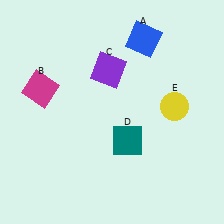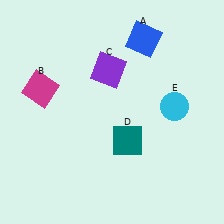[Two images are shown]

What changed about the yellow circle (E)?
In Image 1, E is yellow. In Image 2, it changed to cyan.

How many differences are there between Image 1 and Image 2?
There is 1 difference between the two images.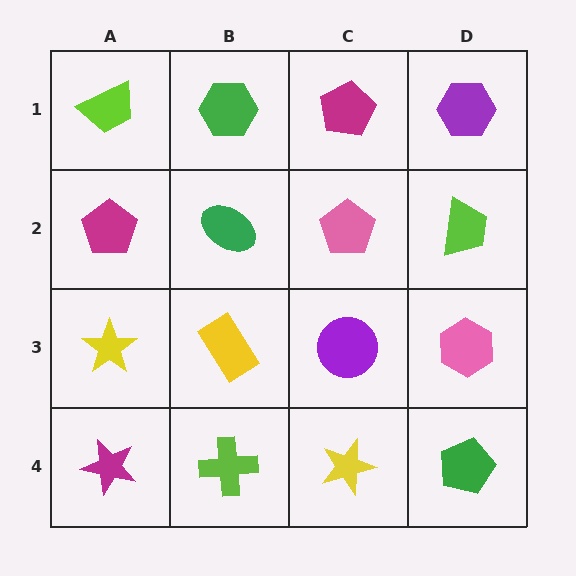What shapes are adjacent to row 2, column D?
A purple hexagon (row 1, column D), a pink hexagon (row 3, column D), a pink pentagon (row 2, column C).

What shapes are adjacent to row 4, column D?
A pink hexagon (row 3, column D), a yellow star (row 4, column C).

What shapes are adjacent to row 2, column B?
A green hexagon (row 1, column B), a yellow rectangle (row 3, column B), a magenta pentagon (row 2, column A), a pink pentagon (row 2, column C).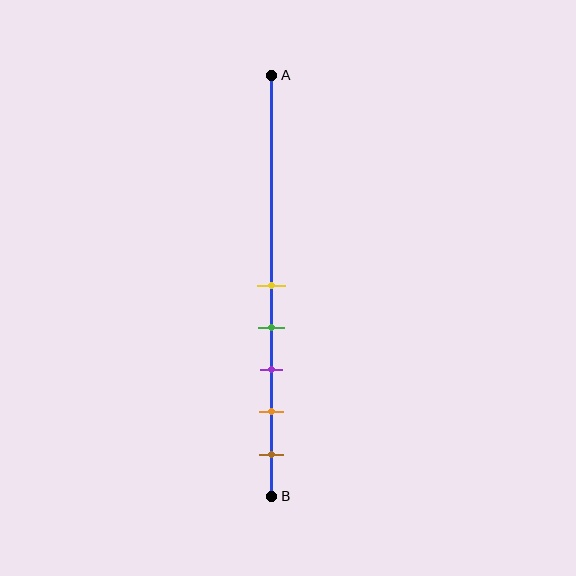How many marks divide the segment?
There are 5 marks dividing the segment.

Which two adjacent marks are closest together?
The yellow and green marks are the closest adjacent pair.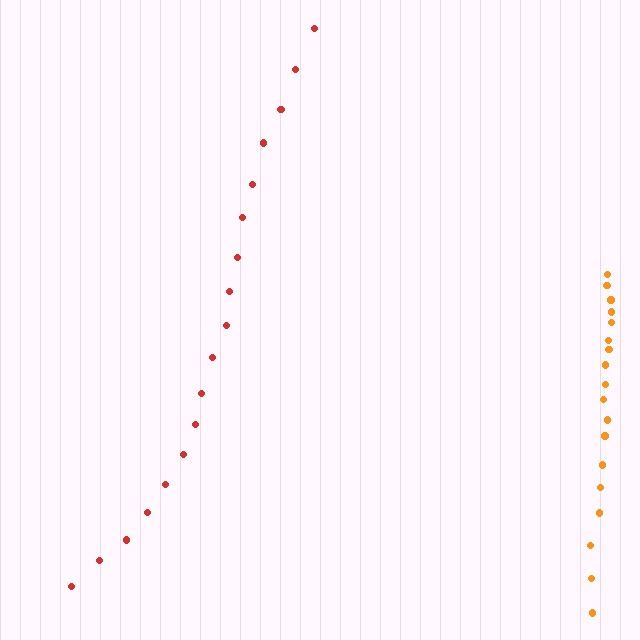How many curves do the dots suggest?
There are 2 distinct paths.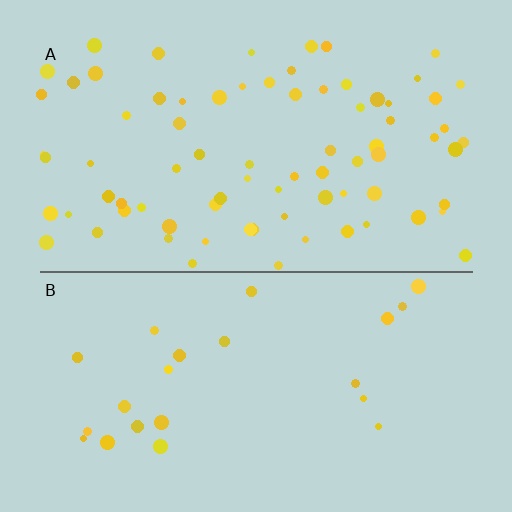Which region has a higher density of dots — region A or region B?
A (the top).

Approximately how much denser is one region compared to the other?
Approximately 3.4× — region A over region B.